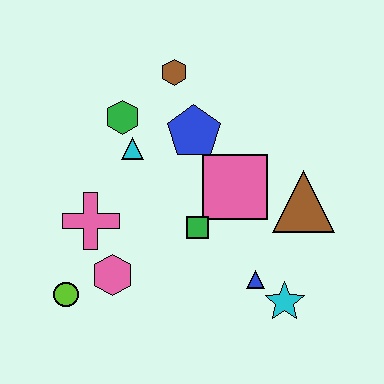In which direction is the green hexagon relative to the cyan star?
The green hexagon is above the cyan star.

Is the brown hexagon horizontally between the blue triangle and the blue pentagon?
No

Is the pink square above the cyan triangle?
No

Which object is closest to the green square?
The pink square is closest to the green square.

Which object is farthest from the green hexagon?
The cyan star is farthest from the green hexagon.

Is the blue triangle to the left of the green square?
No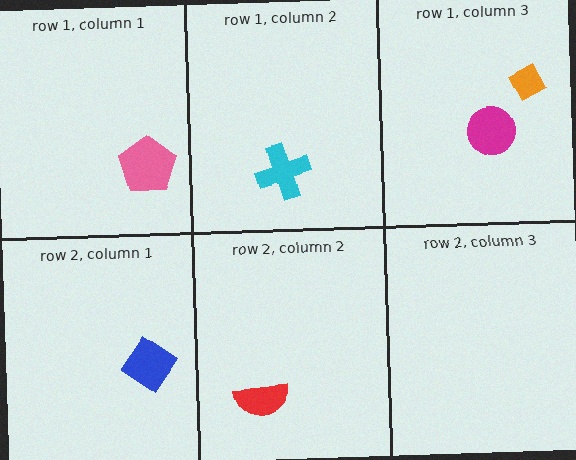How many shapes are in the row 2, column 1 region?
1.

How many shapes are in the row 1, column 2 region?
1.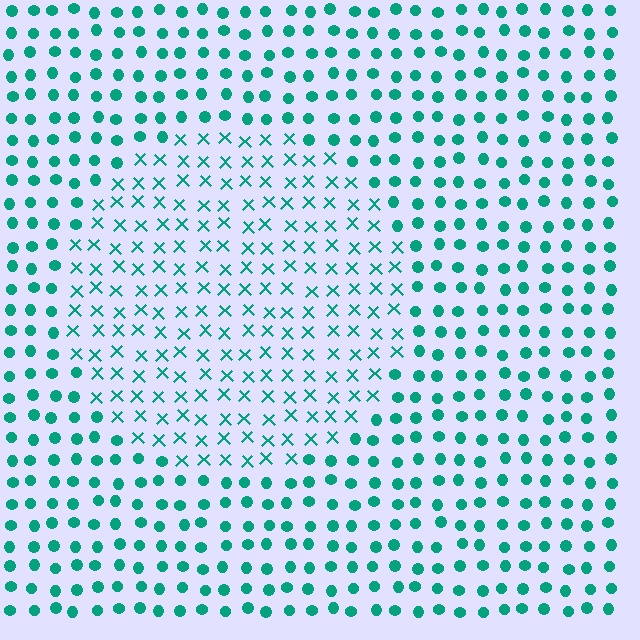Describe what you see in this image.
The image is filled with small teal elements arranged in a uniform grid. A circle-shaped region contains X marks, while the surrounding area contains circles. The boundary is defined purely by the change in element shape.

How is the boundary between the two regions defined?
The boundary is defined by a change in element shape: X marks inside vs. circles outside. All elements share the same color and spacing.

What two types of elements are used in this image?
The image uses X marks inside the circle region and circles outside it.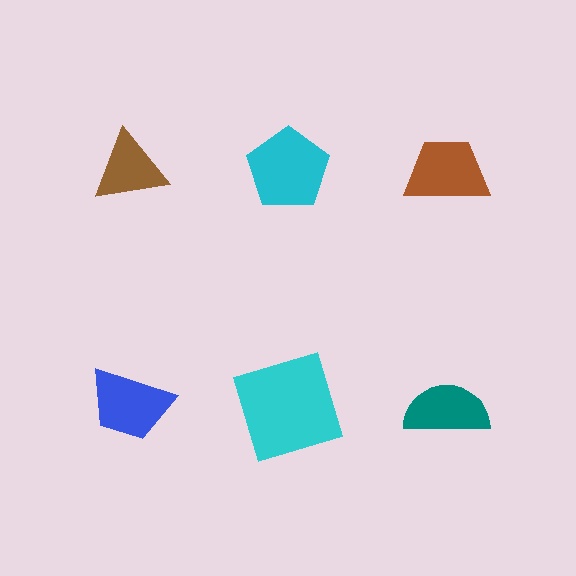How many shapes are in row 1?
3 shapes.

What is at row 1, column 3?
A brown trapezoid.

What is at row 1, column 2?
A cyan pentagon.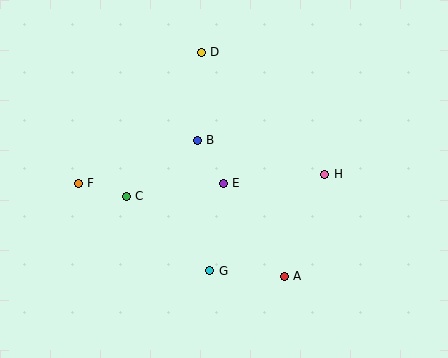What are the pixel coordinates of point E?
Point E is at (223, 183).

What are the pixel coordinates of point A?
Point A is at (284, 276).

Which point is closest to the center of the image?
Point E at (223, 183) is closest to the center.